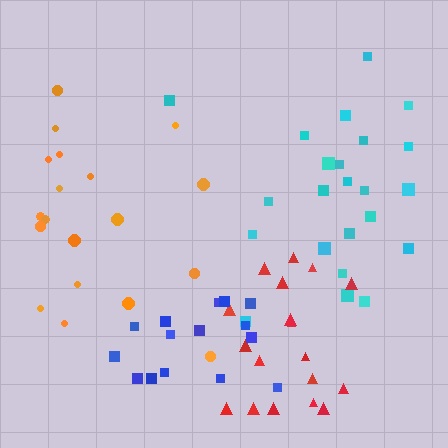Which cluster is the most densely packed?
Blue.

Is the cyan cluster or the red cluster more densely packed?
Red.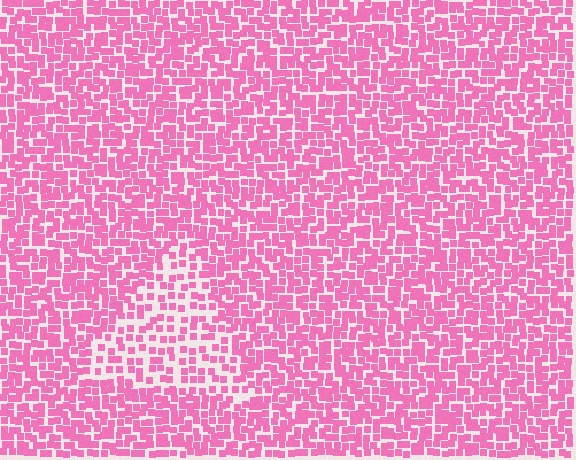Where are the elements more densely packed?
The elements are more densely packed outside the triangle boundary.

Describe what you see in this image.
The image contains small pink elements arranged at two different densities. A triangle-shaped region is visible where the elements are less densely packed than the surrounding area.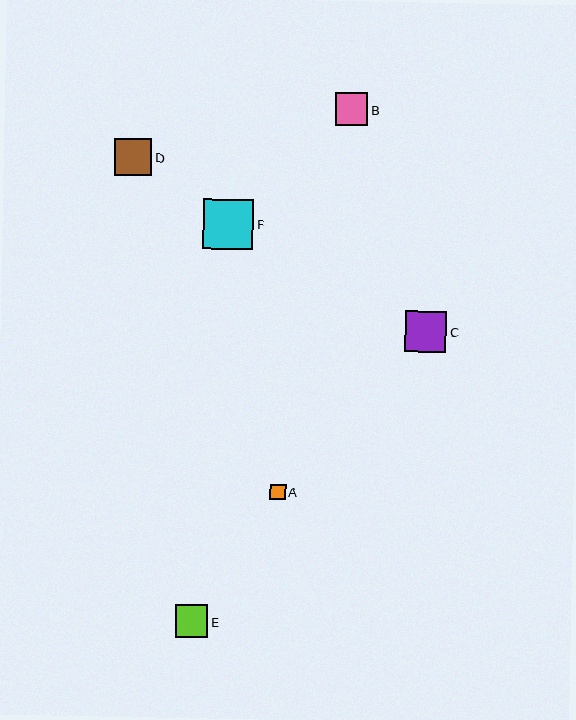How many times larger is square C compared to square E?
Square C is approximately 1.3 times the size of square E.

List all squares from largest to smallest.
From largest to smallest: F, C, D, B, E, A.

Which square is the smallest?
Square A is the smallest with a size of approximately 16 pixels.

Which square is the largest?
Square F is the largest with a size of approximately 50 pixels.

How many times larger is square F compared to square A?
Square F is approximately 3.2 times the size of square A.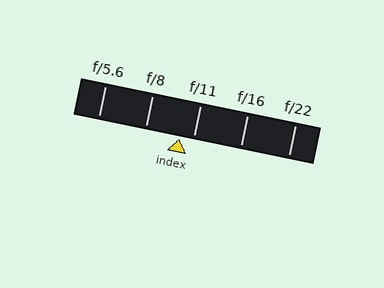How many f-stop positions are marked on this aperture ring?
There are 5 f-stop positions marked.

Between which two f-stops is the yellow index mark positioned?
The index mark is between f/8 and f/11.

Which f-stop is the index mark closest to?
The index mark is closest to f/11.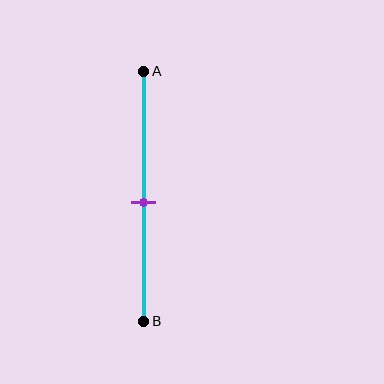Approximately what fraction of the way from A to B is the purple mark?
The purple mark is approximately 55% of the way from A to B.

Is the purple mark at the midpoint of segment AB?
Yes, the mark is approximately at the midpoint.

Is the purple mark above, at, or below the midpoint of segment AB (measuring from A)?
The purple mark is approximately at the midpoint of segment AB.